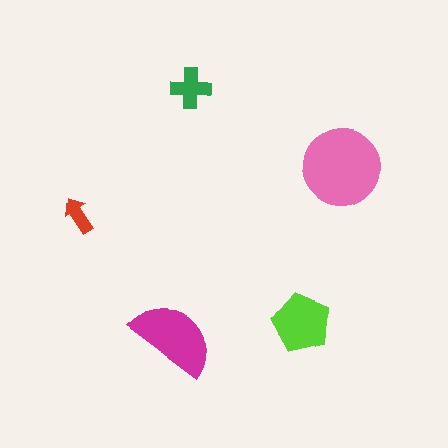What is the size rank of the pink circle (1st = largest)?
1st.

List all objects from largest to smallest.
The pink circle, the magenta semicircle, the lime pentagon, the green cross, the red arrow.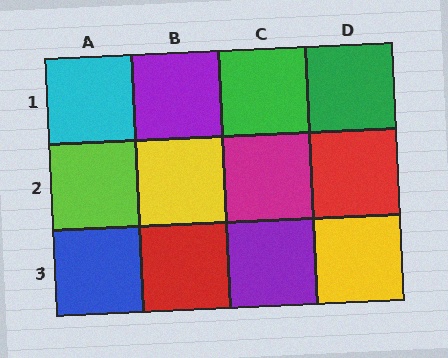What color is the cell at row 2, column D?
Red.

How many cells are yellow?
2 cells are yellow.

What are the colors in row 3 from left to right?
Blue, red, purple, yellow.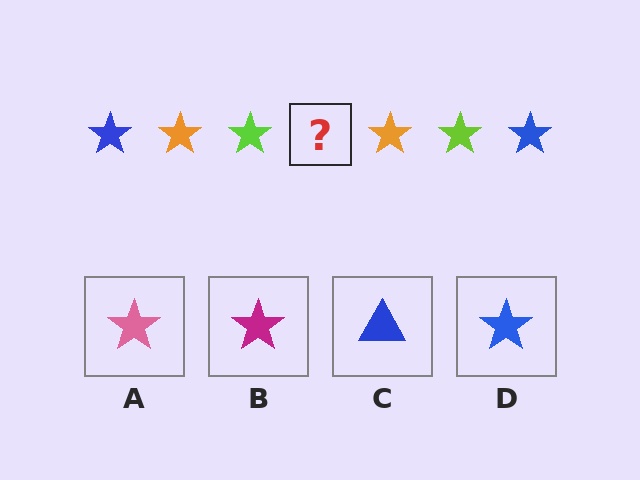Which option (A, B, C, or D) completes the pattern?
D.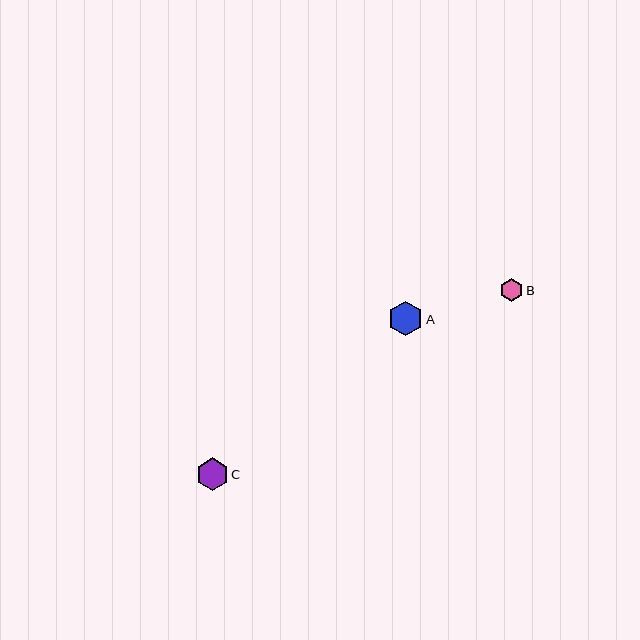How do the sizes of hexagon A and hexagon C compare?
Hexagon A and hexagon C are approximately the same size.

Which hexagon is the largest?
Hexagon A is the largest with a size of approximately 35 pixels.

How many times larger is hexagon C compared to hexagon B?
Hexagon C is approximately 1.4 times the size of hexagon B.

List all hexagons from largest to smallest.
From largest to smallest: A, C, B.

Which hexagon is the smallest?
Hexagon B is the smallest with a size of approximately 23 pixels.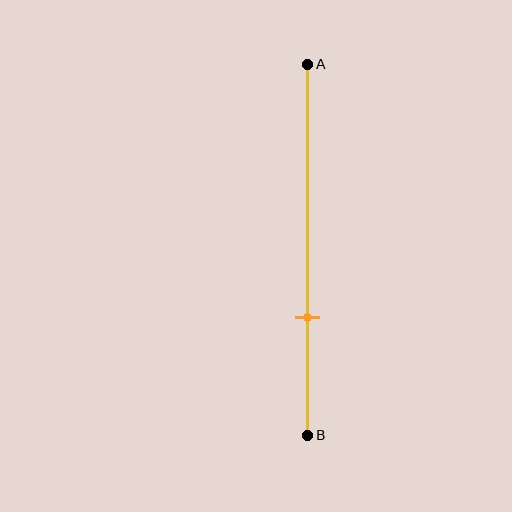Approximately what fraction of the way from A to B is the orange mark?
The orange mark is approximately 70% of the way from A to B.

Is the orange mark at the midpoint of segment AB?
No, the mark is at about 70% from A, not at the 50% midpoint.